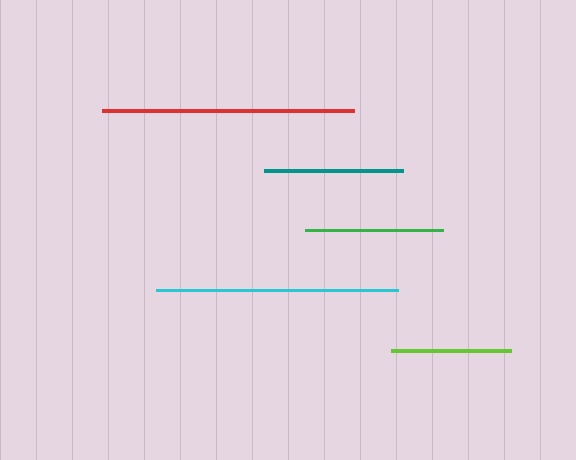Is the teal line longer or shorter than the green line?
The teal line is longer than the green line.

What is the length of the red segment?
The red segment is approximately 253 pixels long.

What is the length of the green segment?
The green segment is approximately 138 pixels long.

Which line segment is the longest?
The red line is the longest at approximately 253 pixels.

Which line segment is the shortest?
The lime line is the shortest at approximately 120 pixels.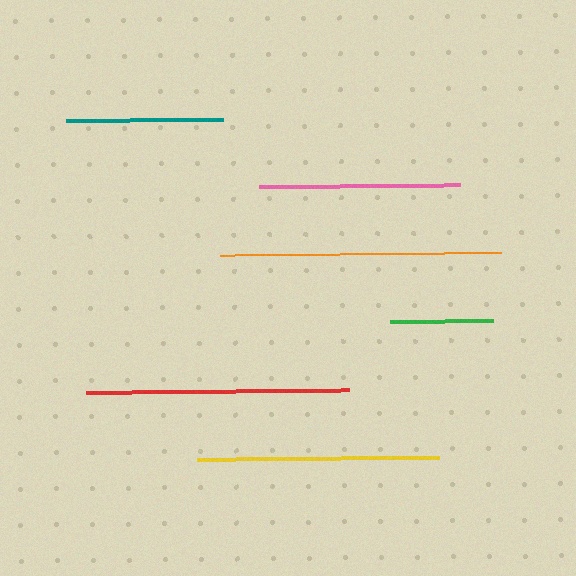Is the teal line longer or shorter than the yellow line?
The yellow line is longer than the teal line.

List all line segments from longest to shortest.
From longest to shortest: orange, red, yellow, pink, teal, green.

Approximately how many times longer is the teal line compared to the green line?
The teal line is approximately 1.5 times the length of the green line.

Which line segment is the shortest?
The green line is the shortest at approximately 103 pixels.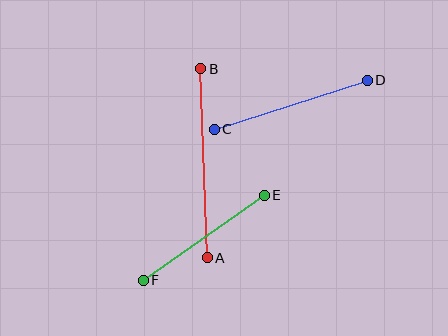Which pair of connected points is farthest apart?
Points A and B are farthest apart.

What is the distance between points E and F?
The distance is approximately 148 pixels.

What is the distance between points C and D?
The distance is approximately 161 pixels.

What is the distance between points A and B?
The distance is approximately 189 pixels.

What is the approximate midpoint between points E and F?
The midpoint is at approximately (204, 238) pixels.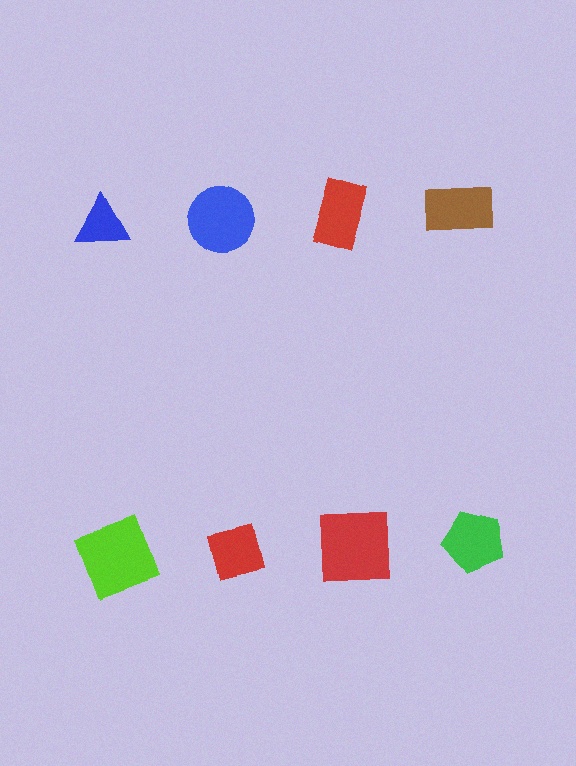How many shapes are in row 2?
4 shapes.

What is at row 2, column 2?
A red square.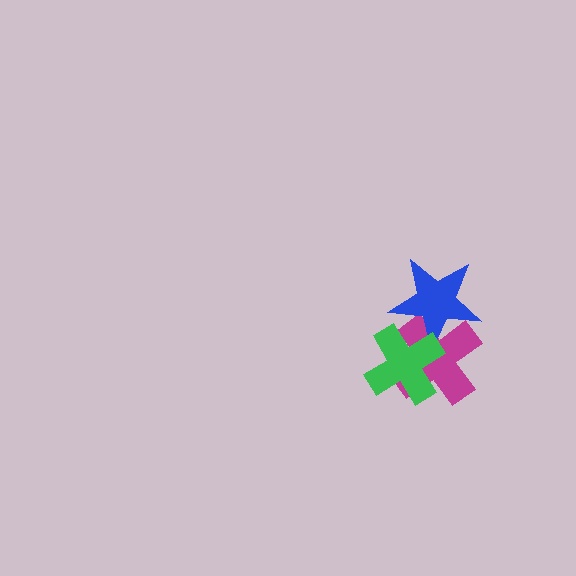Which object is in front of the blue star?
The green cross is in front of the blue star.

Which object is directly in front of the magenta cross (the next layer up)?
The blue star is directly in front of the magenta cross.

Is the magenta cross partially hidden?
Yes, it is partially covered by another shape.